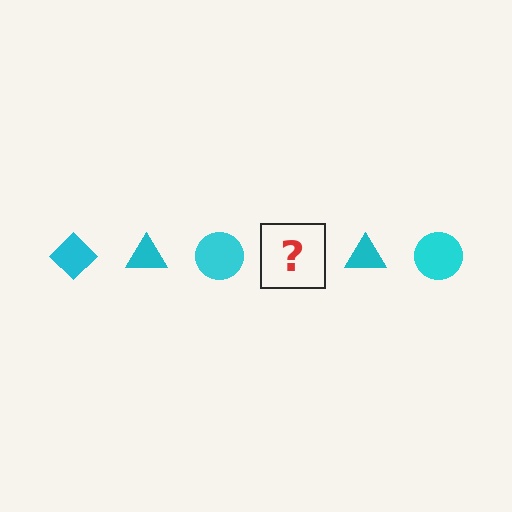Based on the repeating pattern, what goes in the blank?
The blank should be a cyan diamond.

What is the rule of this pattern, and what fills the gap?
The rule is that the pattern cycles through diamond, triangle, circle shapes in cyan. The gap should be filled with a cyan diamond.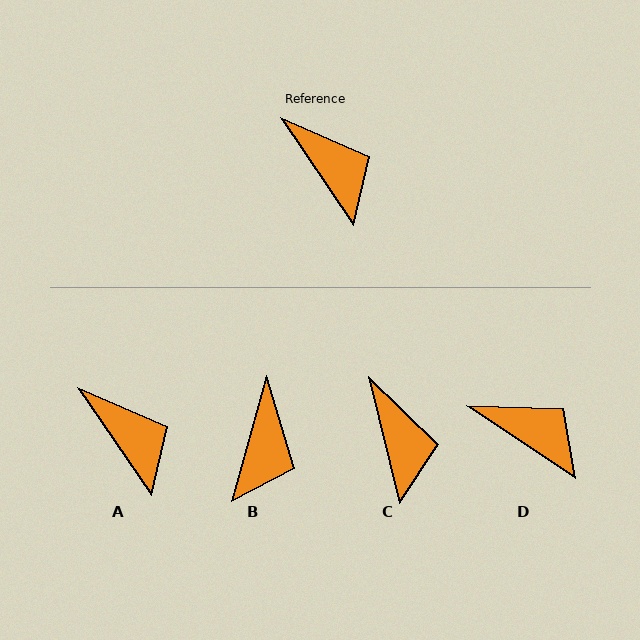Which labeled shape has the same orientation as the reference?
A.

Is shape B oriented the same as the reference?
No, it is off by about 50 degrees.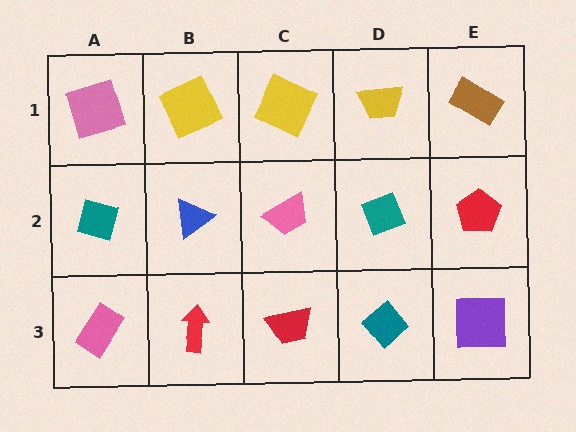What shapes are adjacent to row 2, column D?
A yellow trapezoid (row 1, column D), a teal diamond (row 3, column D), a pink trapezoid (row 2, column C), a red pentagon (row 2, column E).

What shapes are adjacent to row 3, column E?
A red pentagon (row 2, column E), a teal diamond (row 3, column D).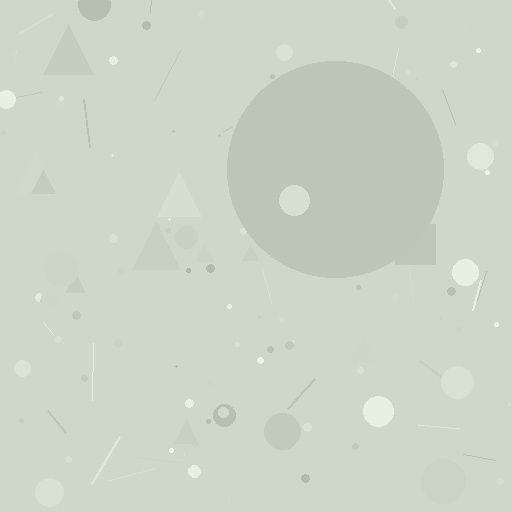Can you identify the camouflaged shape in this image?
The camouflaged shape is a circle.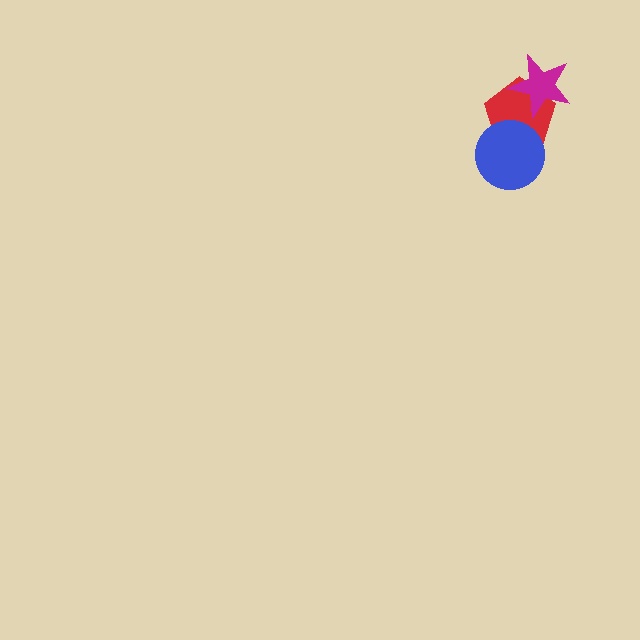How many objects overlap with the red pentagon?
2 objects overlap with the red pentagon.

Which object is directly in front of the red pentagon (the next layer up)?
The magenta star is directly in front of the red pentagon.